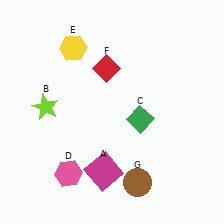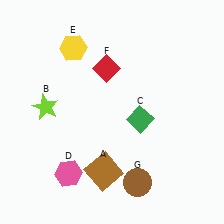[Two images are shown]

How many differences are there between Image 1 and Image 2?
There is 1 difference between the two images.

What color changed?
The square (A) changed from magenta in Image 1 to brown in Image 2.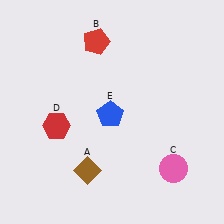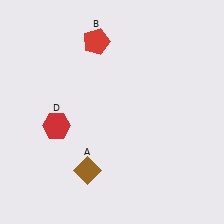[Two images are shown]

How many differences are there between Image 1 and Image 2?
There are 2 differences between the two images.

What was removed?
The pink circle (C), the blue pentagon (E) were removed in Image 2.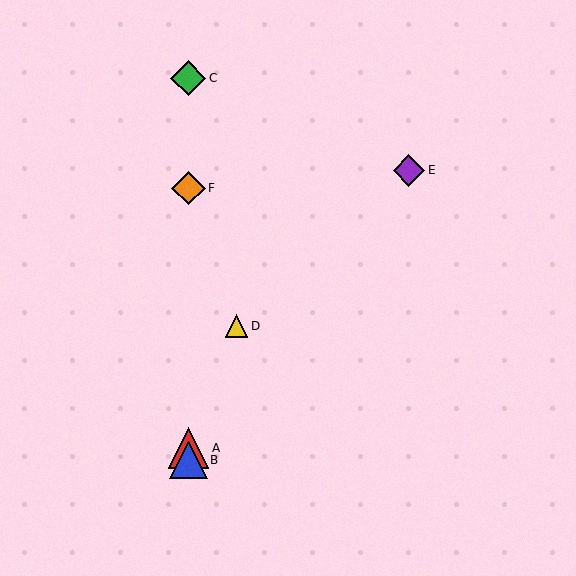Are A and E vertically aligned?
No, A is at x≈188 and E is at x≈409.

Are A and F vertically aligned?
Yes, both are at x≈188.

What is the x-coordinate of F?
Object F is at x≈188.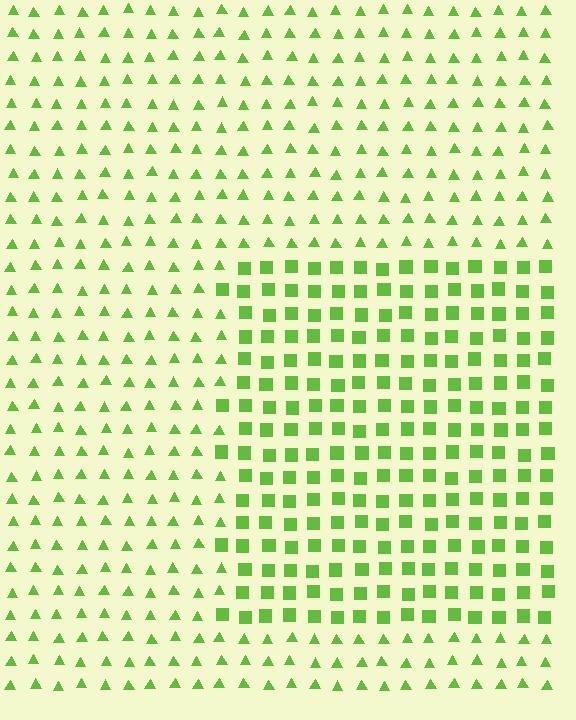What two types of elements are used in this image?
The image uses squares inside the rectangle region and triangles outside it.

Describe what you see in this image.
The image is filled with small lime elements arranged in a uniform grid. A rectangle-shaped region contains squares, while the surrounding area contains triangles. The boundary is defined purely by the change in element shape.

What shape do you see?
I see a rectangle.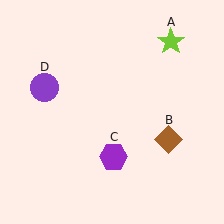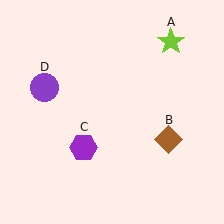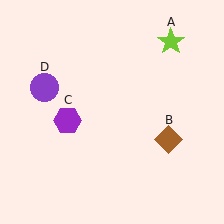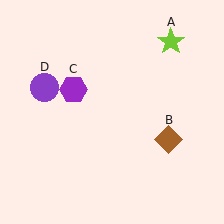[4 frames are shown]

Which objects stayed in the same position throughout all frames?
Lime star (object A) and brown diamond (object B) and purple circle (object D) remained stationary.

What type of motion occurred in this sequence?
The purple hexagon (object C) rotated clockwise around the center of the scene.